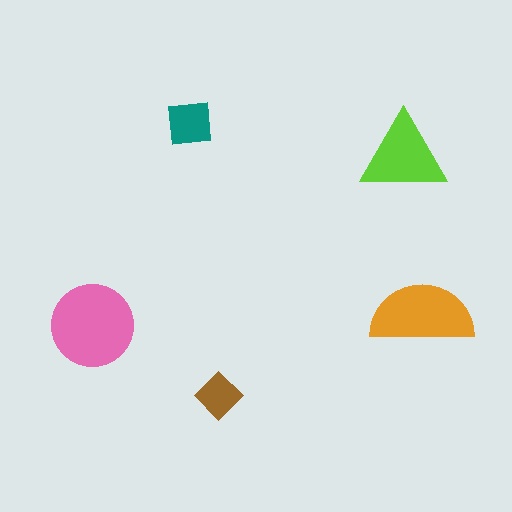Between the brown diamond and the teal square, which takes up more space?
The teal square.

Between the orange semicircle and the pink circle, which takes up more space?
The pink circle.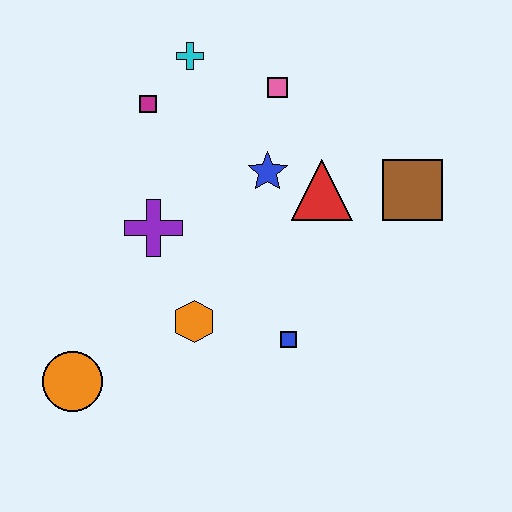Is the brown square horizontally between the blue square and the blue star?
No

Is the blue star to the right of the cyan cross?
Yes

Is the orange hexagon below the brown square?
Yes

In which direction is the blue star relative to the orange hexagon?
The blue star is above the orange hexagon.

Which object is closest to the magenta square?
The cyan cross is closest to the magenta square.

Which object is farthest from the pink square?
The orange circle is farthest from the pink square.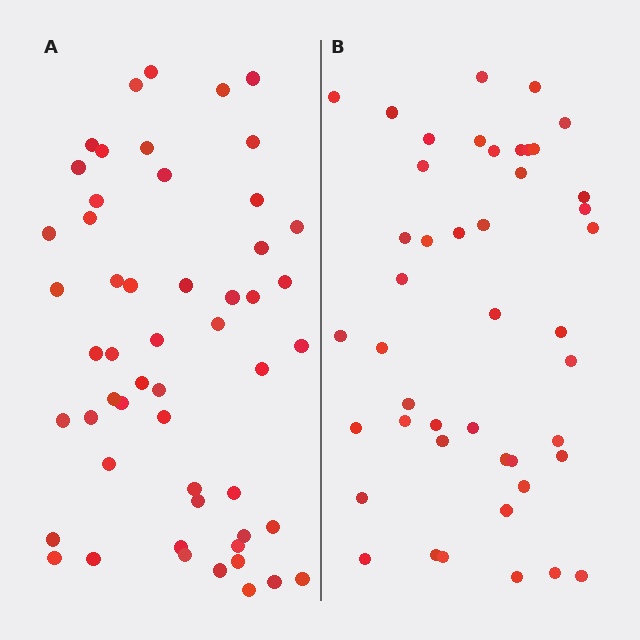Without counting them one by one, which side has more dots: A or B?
Region A (the left region) has more dots.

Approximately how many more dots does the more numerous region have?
Region A has roughly 8 or so more dots than region B.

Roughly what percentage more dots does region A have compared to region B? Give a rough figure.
About 20% more.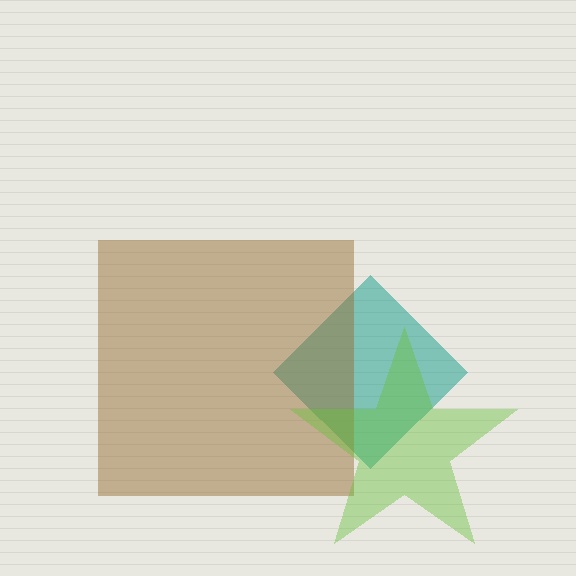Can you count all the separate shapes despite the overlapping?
Yes, there are 3 separate shapes.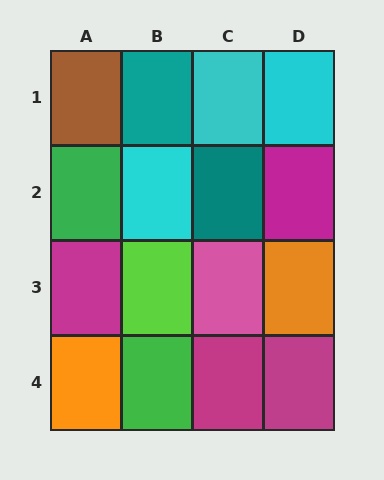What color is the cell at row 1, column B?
Teal.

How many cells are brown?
1 cell is brown.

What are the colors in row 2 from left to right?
Green, cyan, teal, magenta.